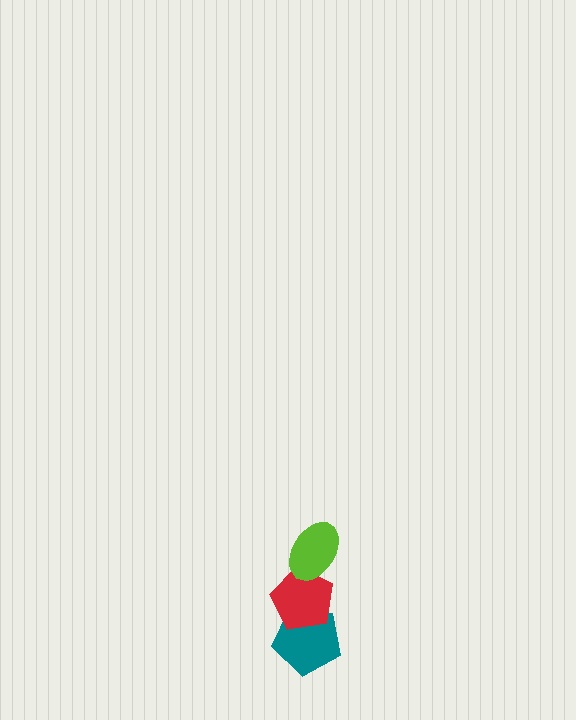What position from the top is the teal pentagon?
The teal pentagon is 3rd from the top.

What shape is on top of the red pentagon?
The lime ellipse is on top of the red pentagon.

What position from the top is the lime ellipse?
The lime ellipse is 1st from the top.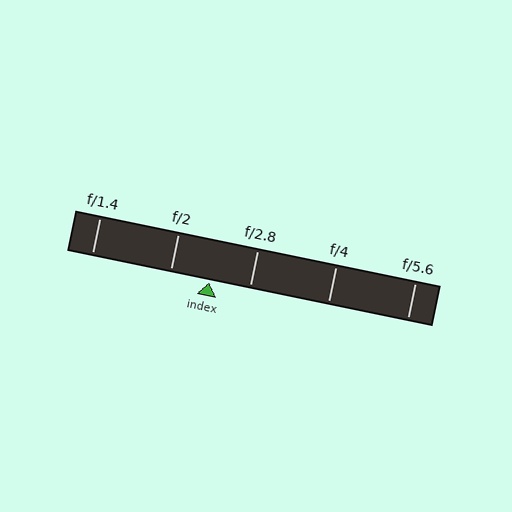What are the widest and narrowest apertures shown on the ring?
The widest aperture shown is f/1.4 and the narrowest is f/5.6.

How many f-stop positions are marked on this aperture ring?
There are 5 f-stop positions marked.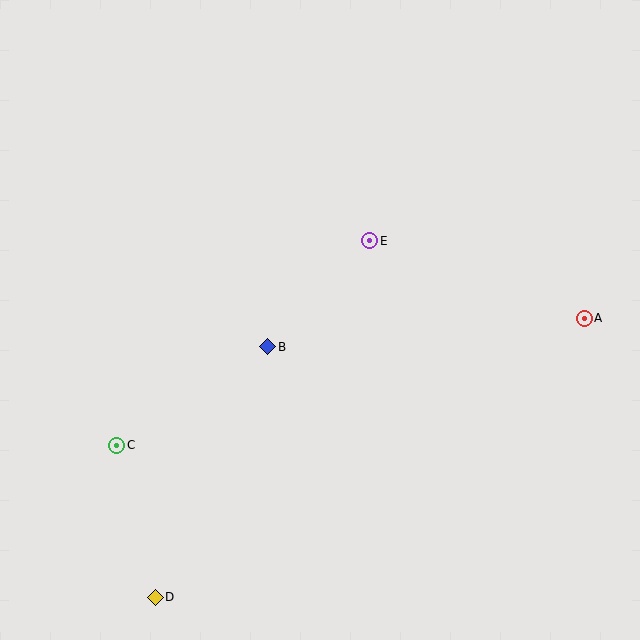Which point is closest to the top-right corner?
Point A is closest to the top-right corner.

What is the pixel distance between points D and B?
The distance between D and B is 275 pixels.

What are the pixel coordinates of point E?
Point E is at (370, 241).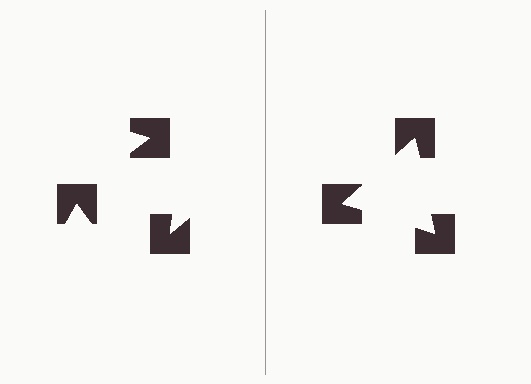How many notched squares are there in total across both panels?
6 — 3 on each side.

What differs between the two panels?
The notched squares are positioned identically on both sides; only the wedge orientations differ. On the right they align to a triangle; on the left they are misaligned.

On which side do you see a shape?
An illusory triangle appears on the right side. On the left side the wedge cuts are rotated, so no coherent shape forms.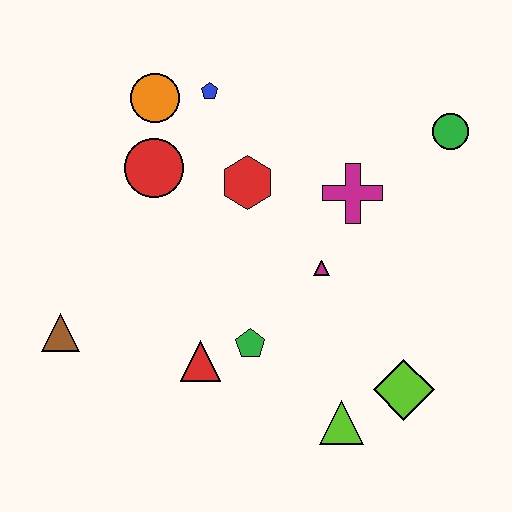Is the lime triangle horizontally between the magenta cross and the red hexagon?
Yes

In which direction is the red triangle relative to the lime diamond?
The red triangle is to the left of the lime diamond.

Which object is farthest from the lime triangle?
The orange circle is farthest from the lime triangle.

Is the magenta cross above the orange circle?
No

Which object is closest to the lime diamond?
The lime triangle is closest to the lime diamond.